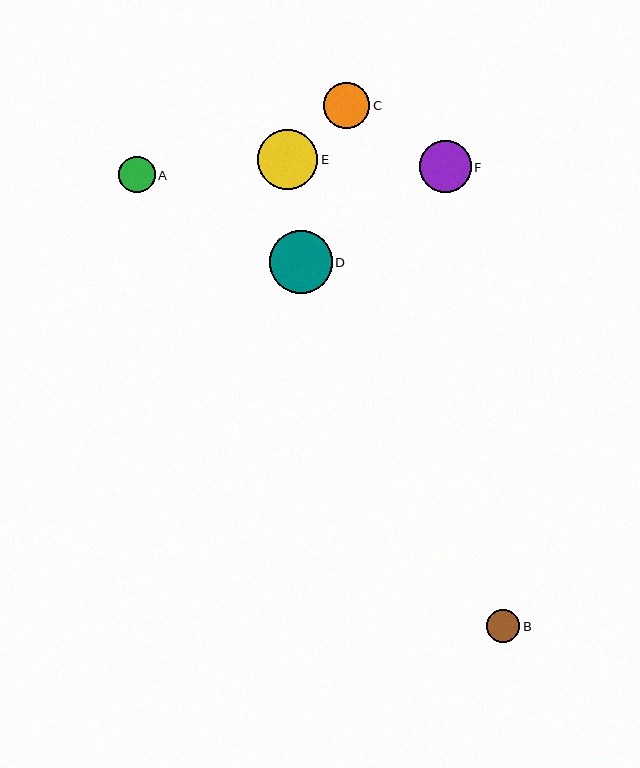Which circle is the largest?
Circle D is the largest with a size of approximately 63 pixels.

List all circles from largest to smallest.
From largest to smallest: D, E, F, C, A, B.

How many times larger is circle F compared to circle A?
Circle F is approximately 1.4 times the size of circle A.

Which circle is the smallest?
Circle B is the smallest with a size of approximately 33 pixels.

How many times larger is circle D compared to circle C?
Circle D is approximately 1.4 times the size of circle C.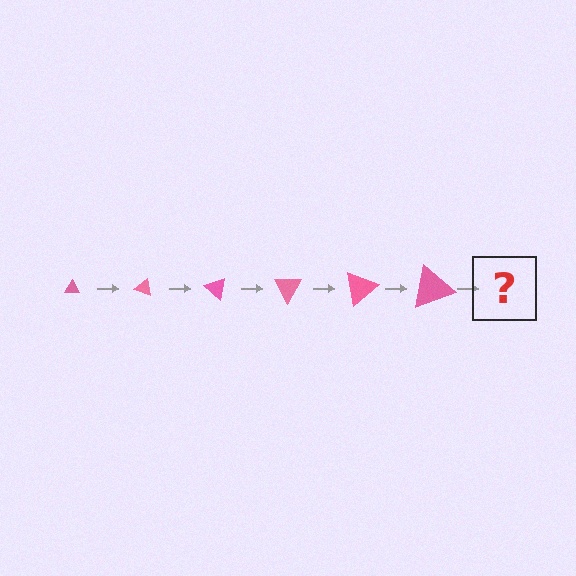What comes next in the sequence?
The next element should be a triangle, larger than the previous one and rotated 120 degrees from the start.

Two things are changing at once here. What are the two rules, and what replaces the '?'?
The two rules are that the triangle grows larger each step and it rotates 20 degrees each step. The '?' should be a triangle, larger than the previous one and rotated 120 degrees from the start.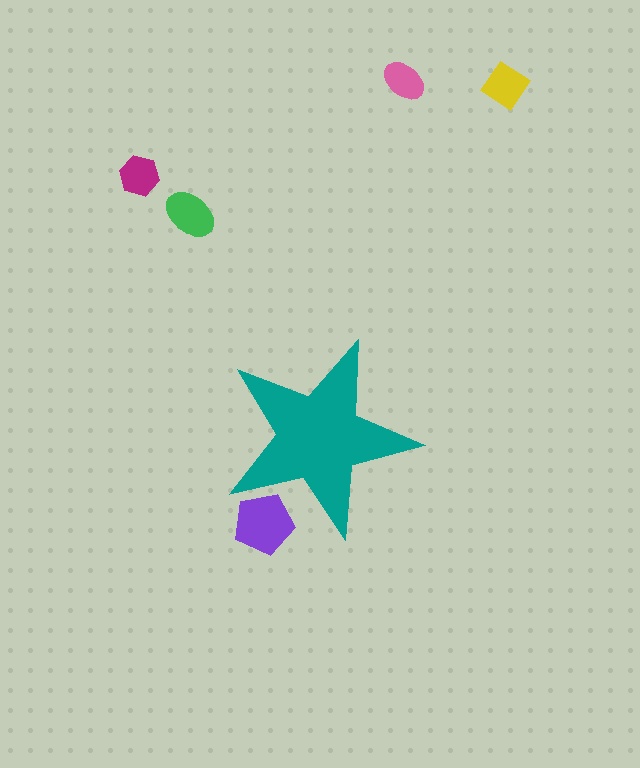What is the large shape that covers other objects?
A teal star.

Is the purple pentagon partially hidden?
Yes, the purple pentagon is partially hidden behind the teal star.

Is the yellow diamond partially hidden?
No, the yellow diamond is fully visible.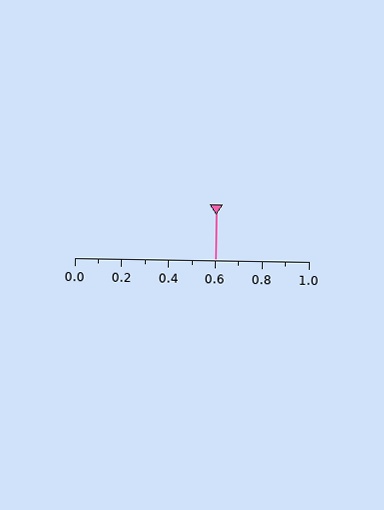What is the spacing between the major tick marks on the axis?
The major ticks are spaced 0.2 apart.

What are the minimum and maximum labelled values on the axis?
The axis runs from 0.0 to 1.0.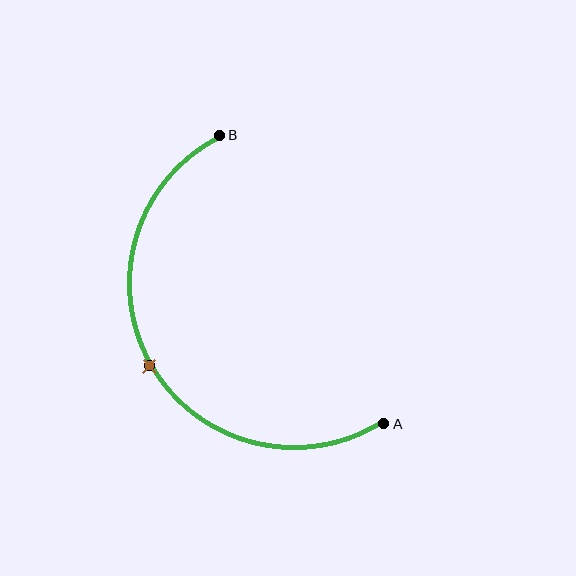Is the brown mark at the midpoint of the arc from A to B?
Yes. The brown mark lies on the arc at equal arc-length from both A and B — it is the arc midpoint.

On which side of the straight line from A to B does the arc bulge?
The arc bulges to the left of the straight line connecting A and B.